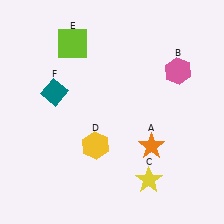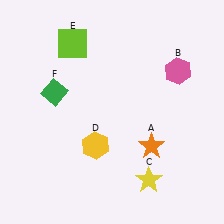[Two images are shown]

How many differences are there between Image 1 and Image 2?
There is 1 difference between the two images.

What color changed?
The diamond (F) changed from teal in Image 1 to green in Image 2.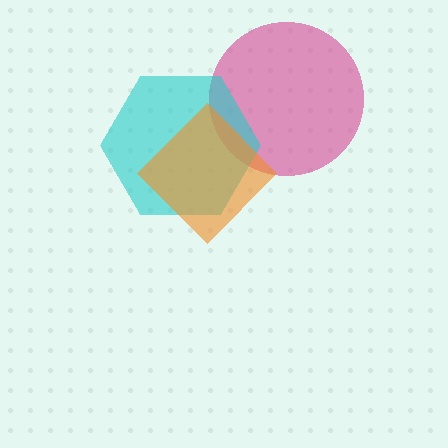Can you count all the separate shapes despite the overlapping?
Yes, there are 3 separate shapes.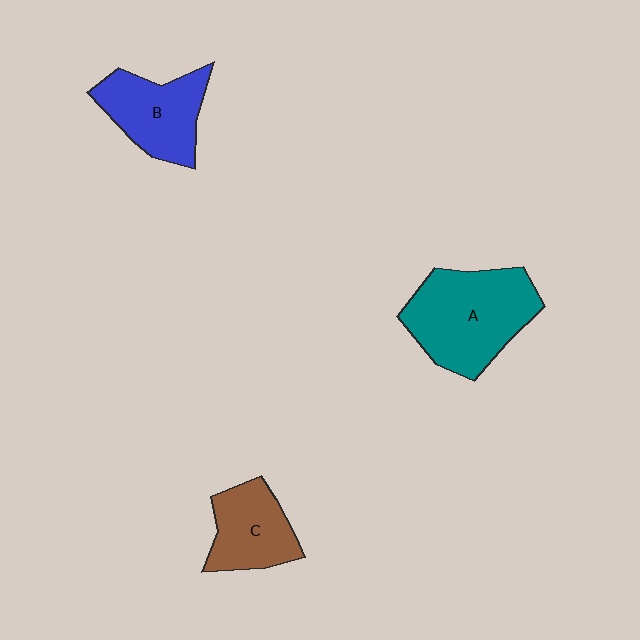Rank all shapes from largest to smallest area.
From largest to smallest: A (teal), B (blue), C (brown).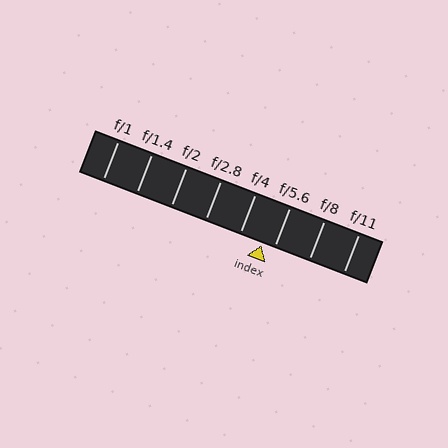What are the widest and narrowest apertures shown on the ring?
The widest aperture shown is f/1 and the narrowest is f/11.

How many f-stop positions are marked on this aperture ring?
There are 8 f-stop positions marked.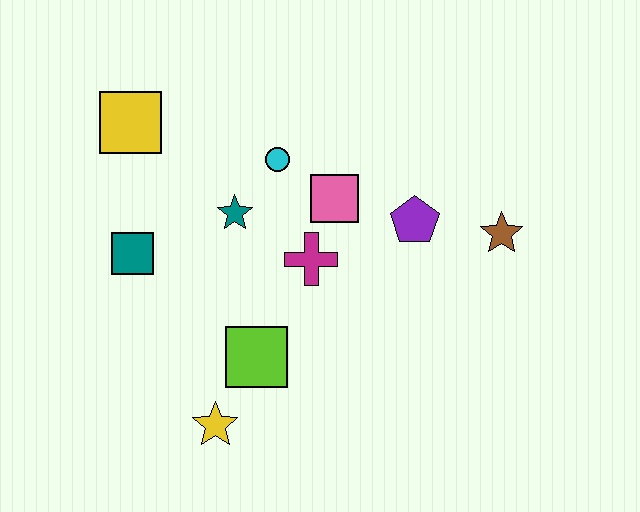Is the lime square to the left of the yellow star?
No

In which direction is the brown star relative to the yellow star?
The brown star is to the right of the yellow star.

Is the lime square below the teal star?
Yes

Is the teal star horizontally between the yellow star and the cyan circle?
Yes